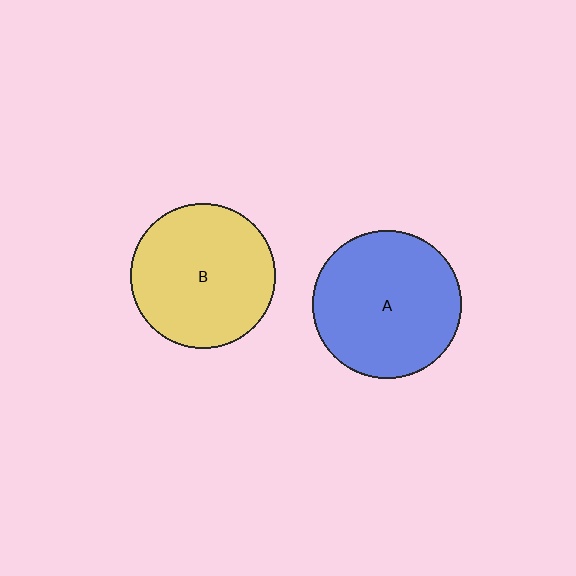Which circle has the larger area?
Circle A (blue).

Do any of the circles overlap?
No, none of the circles overlap.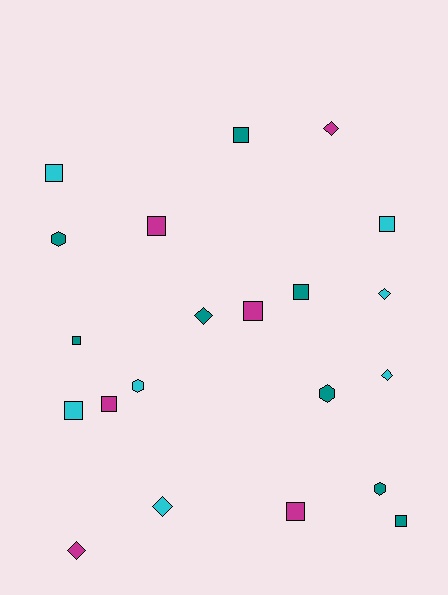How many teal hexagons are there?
There are 3 teal hexagons.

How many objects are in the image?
There are 21 objects.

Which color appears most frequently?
Teal, with 8 objects.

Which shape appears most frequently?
Square, with 11 objects.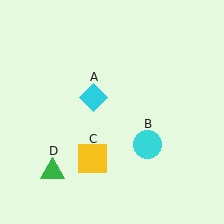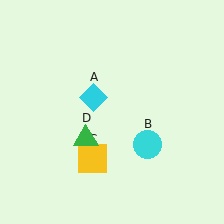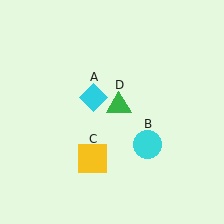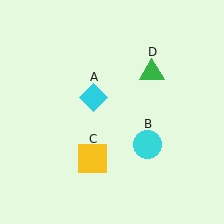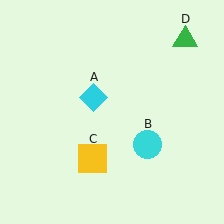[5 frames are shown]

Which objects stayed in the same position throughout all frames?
Cyan diamond (object A) and cyan circle (object B) and yellow square (object C) remained stationary.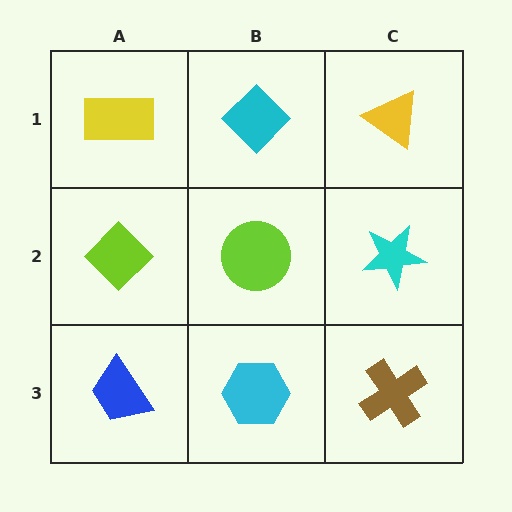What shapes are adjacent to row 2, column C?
A yellow triangle (row 1, column C), a brown cross (row 3, column C), a lime circle (row 2, column B).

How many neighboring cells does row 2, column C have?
3.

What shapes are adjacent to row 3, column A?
A lime diamond (row 2, column A), a cyan hexagon (row 3, column B).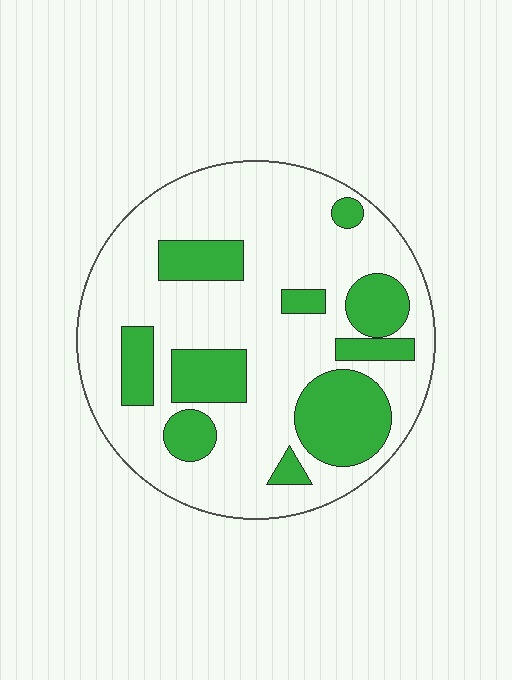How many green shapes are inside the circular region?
10.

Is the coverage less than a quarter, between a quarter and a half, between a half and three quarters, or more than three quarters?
Between a quarter and a half.